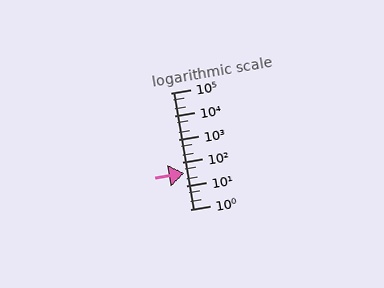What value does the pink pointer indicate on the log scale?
The pointer indicates approximately 36.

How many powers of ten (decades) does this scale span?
The scale spans 5 decades, from 1 to 100000.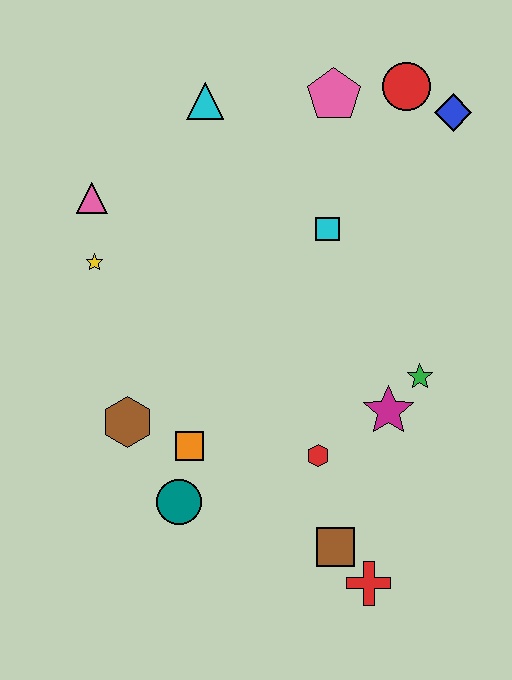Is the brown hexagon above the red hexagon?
Yes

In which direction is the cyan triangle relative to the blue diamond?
The cyan triangle is to the left of the blue diamond.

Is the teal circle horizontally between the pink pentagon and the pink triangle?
Yes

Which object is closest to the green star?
The magenta star is closest to the green star.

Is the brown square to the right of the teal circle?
Yes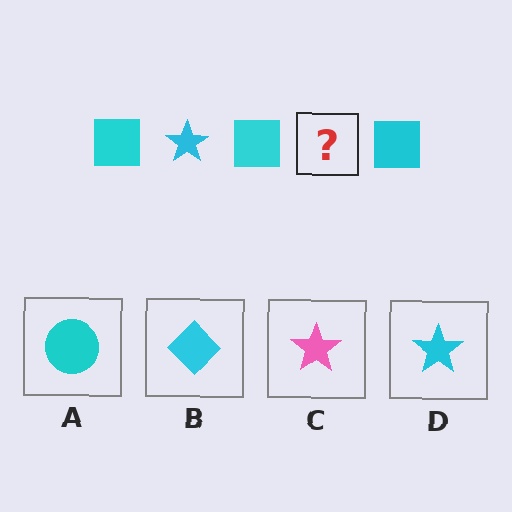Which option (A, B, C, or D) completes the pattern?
D.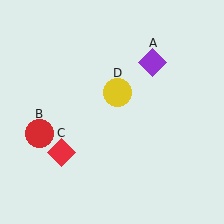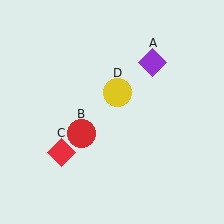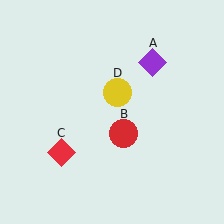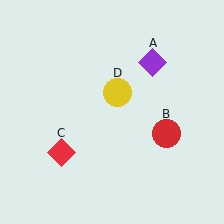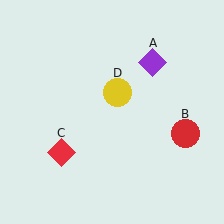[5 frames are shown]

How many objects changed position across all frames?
1 object changed position: red circle (object B).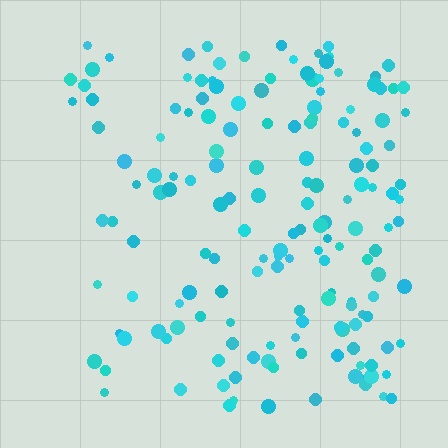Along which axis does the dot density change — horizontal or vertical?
Horizontal.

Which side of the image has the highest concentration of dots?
The right.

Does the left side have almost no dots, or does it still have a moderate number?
Still a moderate number, just noticeably fewer than the right.